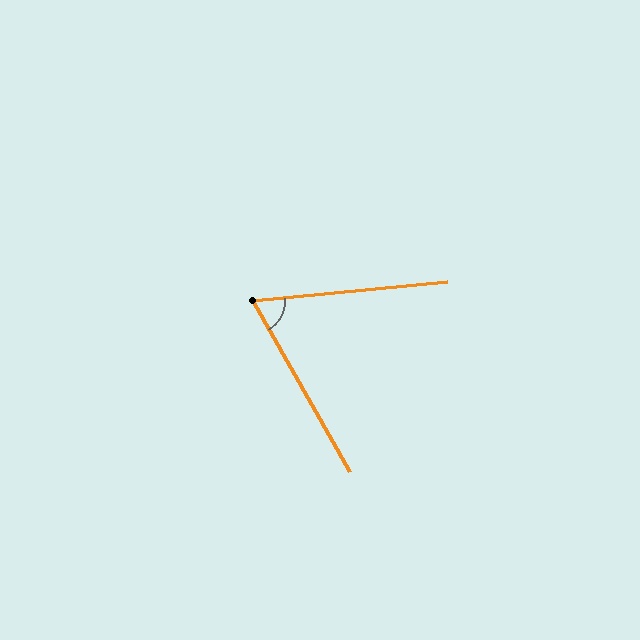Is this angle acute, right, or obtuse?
It is acute.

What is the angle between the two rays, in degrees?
Approximately 66 degrees.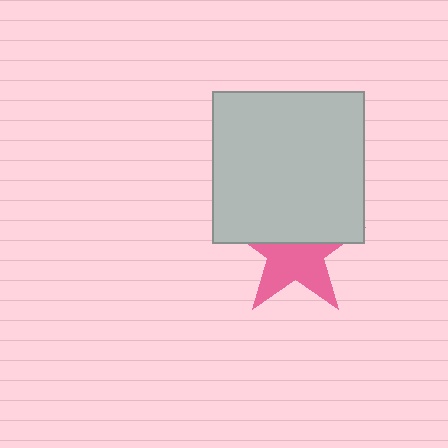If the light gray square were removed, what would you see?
You would see the complete pink star.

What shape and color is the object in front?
The object in front is a light gray square.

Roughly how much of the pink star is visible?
About half of it is visible (roughly 55%).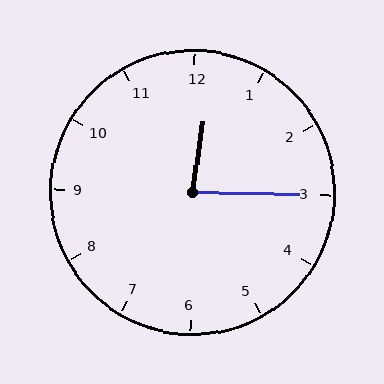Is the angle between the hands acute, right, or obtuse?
It is acute.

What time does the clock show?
12:15.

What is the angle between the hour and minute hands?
Approximately 82 degrees.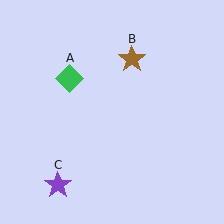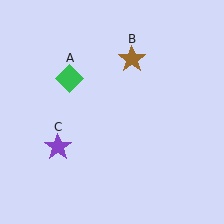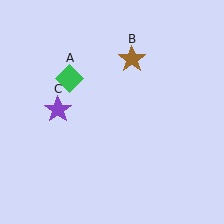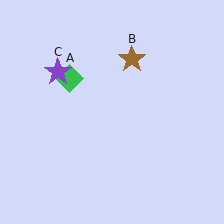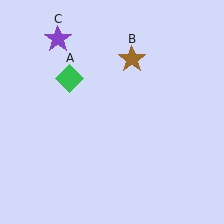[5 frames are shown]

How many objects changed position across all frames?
1 object changed position: purple star (object C).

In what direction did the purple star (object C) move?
The purple star (object C) moved up.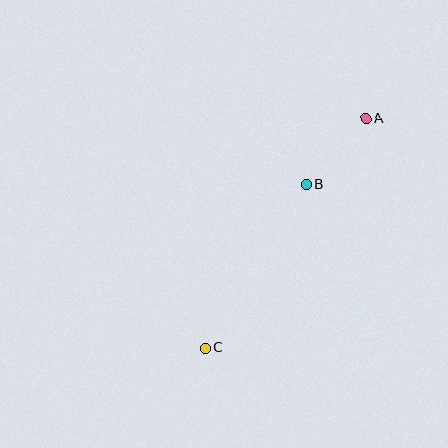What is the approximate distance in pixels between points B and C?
The distance between B and C is approximately 192 pixels.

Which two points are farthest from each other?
Points A and C are farthest from each other.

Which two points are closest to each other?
Points A and B are closest to each other.